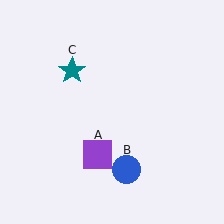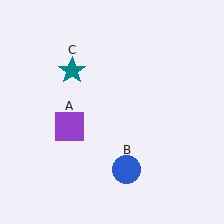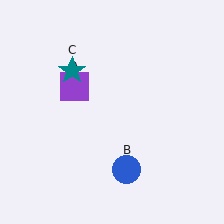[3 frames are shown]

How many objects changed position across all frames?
1 object changed position: purple square (object A).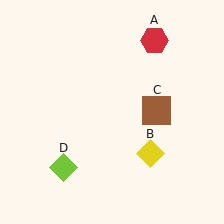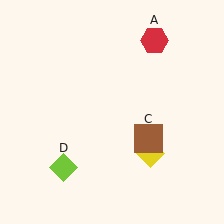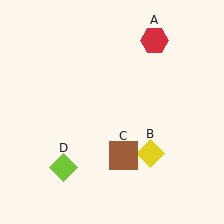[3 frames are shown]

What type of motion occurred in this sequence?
The brown square (object C) rotated clockwise around the center of the scene.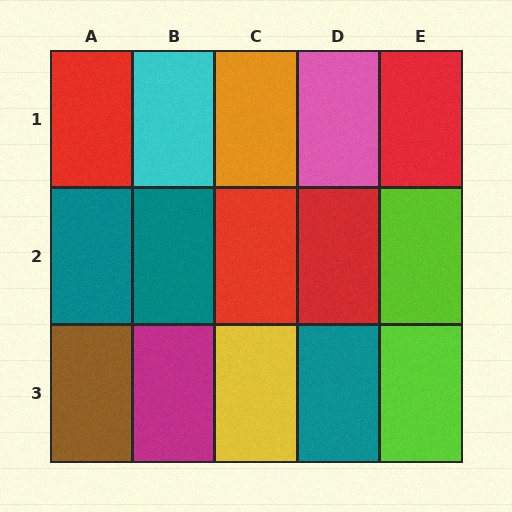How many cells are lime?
2 cells are lime.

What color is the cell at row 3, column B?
Magenta.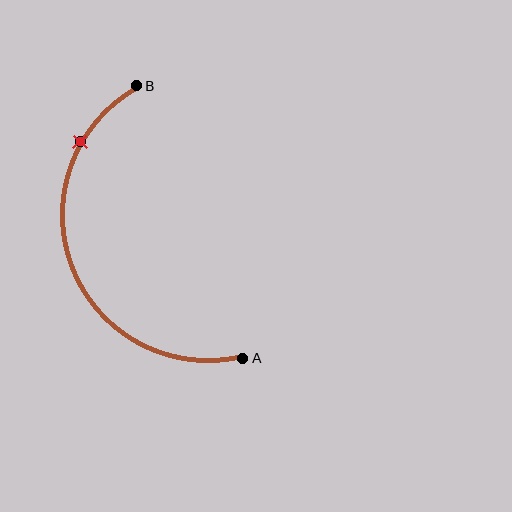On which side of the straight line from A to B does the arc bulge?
The arc bulges to the left of the straight line connecting A and B.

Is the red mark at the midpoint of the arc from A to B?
No. The red mark lies on the arc but is closer to endpoint B. The arc midpoint would be at the point on the curve equidistant along the arc from both A and B.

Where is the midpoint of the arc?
The arc midpoint is the point on the curve farthest from the straight line joining A and B. It sits to the left of that line.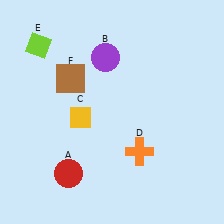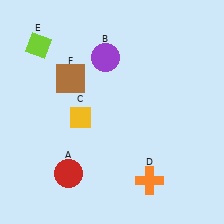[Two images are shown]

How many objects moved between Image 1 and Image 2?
1 object moved between the two images.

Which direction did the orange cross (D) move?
The orange cross (D) moved down.